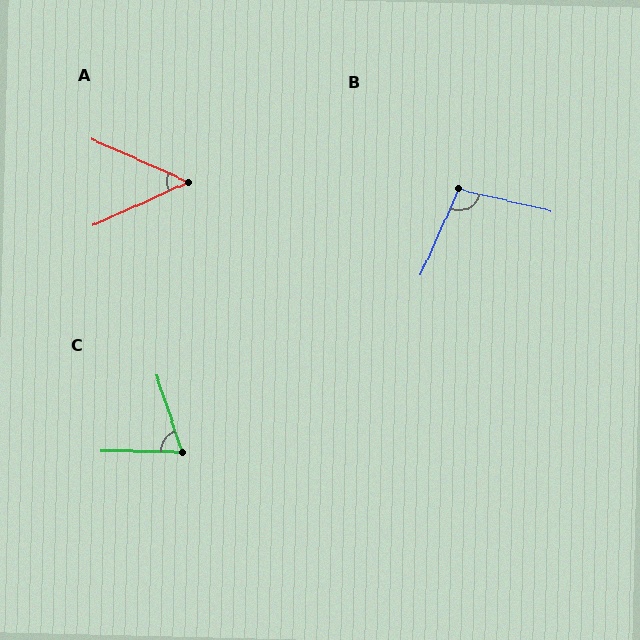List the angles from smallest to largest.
A (48°), C (71°), B (101°).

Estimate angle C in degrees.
Approximately 71 degrees.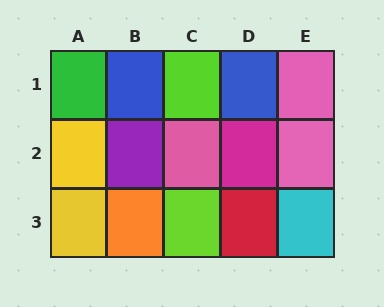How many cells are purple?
1 cell is purple.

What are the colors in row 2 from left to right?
Yellow, purple, pink, magenta, pink.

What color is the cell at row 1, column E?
Pink.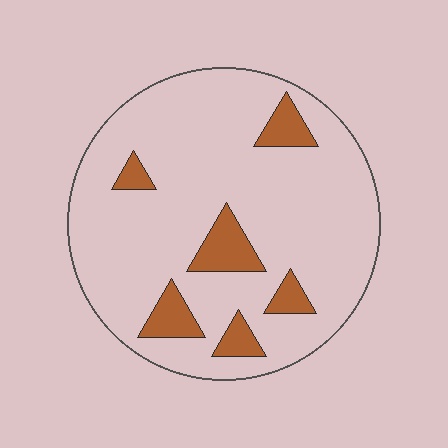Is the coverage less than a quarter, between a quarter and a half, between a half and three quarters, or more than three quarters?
Less than a quarter.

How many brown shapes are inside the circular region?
6.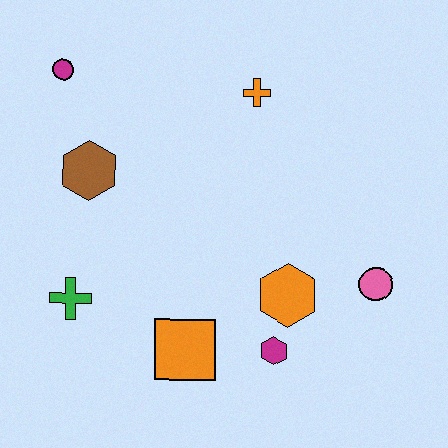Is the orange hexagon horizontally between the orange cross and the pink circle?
Yes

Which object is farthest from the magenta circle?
The pink circle is farthest from the magenta circle.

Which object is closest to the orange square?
The magenta hexagon is closest to the orange square.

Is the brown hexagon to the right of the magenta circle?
Yes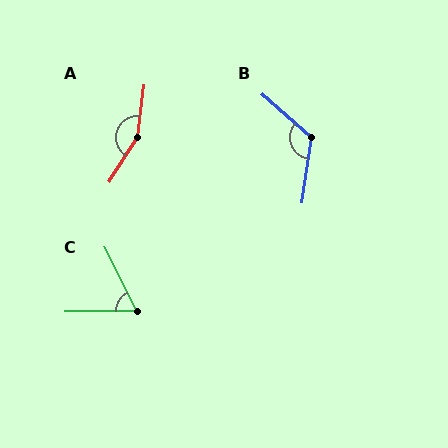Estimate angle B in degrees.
Approximately 123 degrees.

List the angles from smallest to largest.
C (63°), B (123°), A (154°).